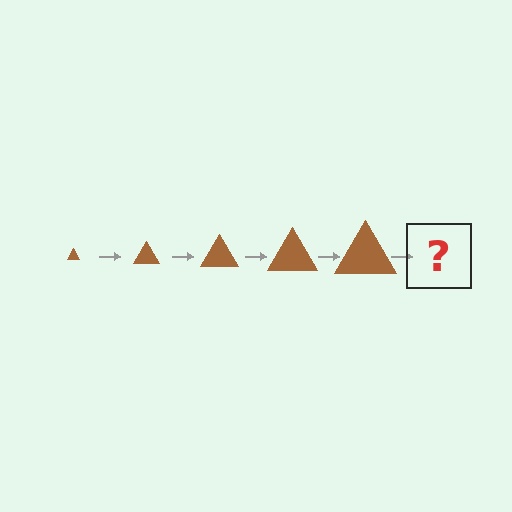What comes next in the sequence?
The next element should be a brown triangle, larger than the previous one.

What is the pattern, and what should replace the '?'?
The pattern is that the triangle gets progressively larger each step. The '?' should be a brown triangle, larger than the previous one.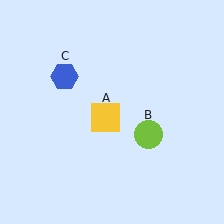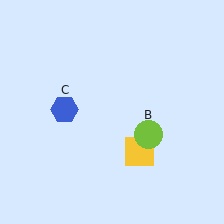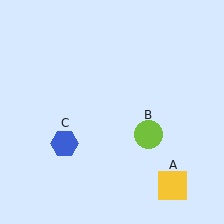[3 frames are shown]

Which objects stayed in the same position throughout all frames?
Lime circle (object B) remained stationary.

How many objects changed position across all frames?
2 objects changed position: yellow square (object A), blue hexagon (object C).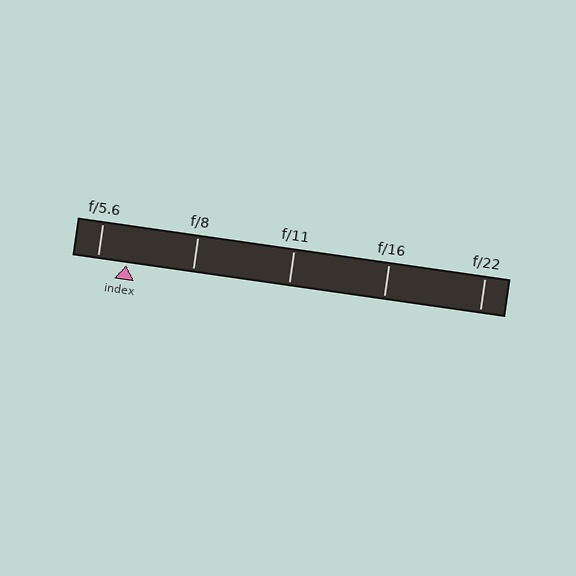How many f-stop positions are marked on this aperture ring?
There are 5 f-stop positions marked.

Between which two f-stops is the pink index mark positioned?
The index mark is between f/5.6 and f/8.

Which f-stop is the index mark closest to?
The index mark is closest to f/5.6.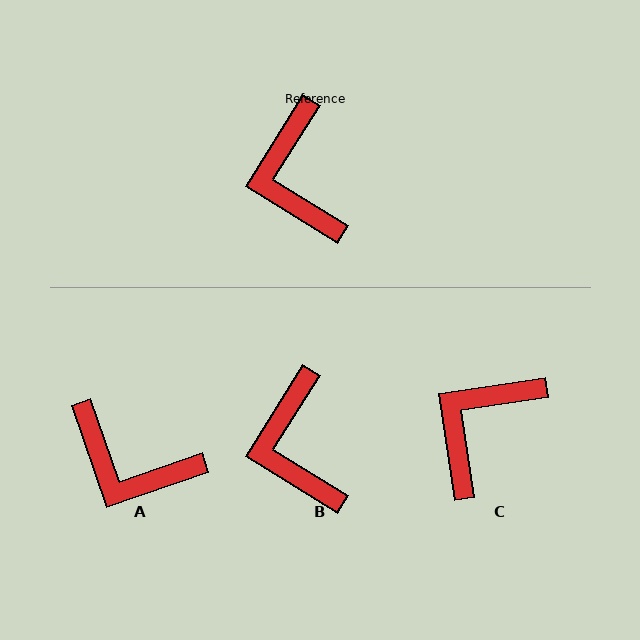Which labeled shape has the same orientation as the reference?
B.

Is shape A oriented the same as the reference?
No, it is off by about 51 degrees.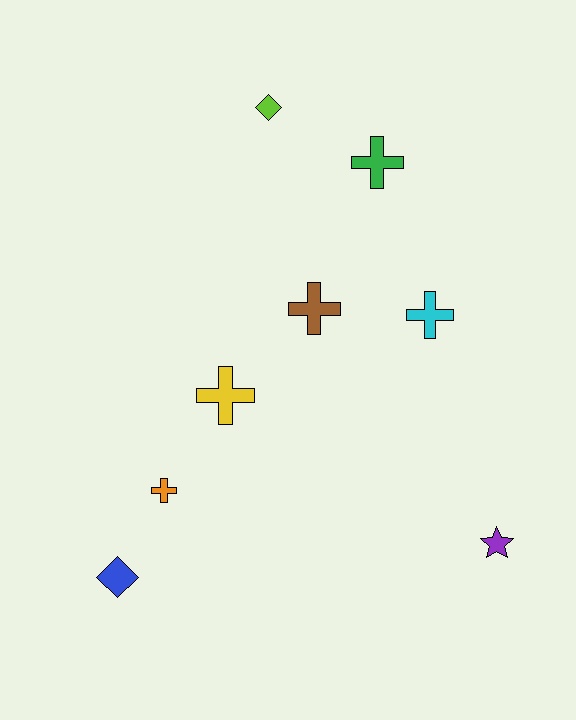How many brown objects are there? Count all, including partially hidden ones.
There is 1 brown object.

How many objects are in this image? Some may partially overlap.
There are 8 objects.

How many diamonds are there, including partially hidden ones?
There are 2 diamonds.